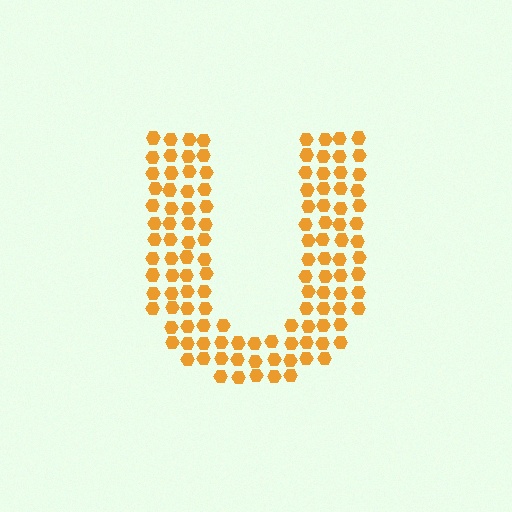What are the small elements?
The small elements are hexagons.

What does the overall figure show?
The overall figure shows the letter U.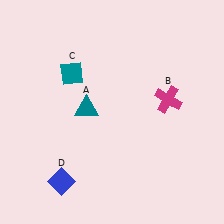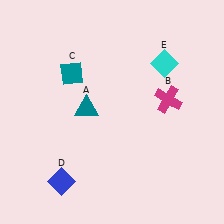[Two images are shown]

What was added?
A cyan diamond (E) was added in Image 2.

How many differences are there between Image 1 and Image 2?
There is 1 difference between the two images.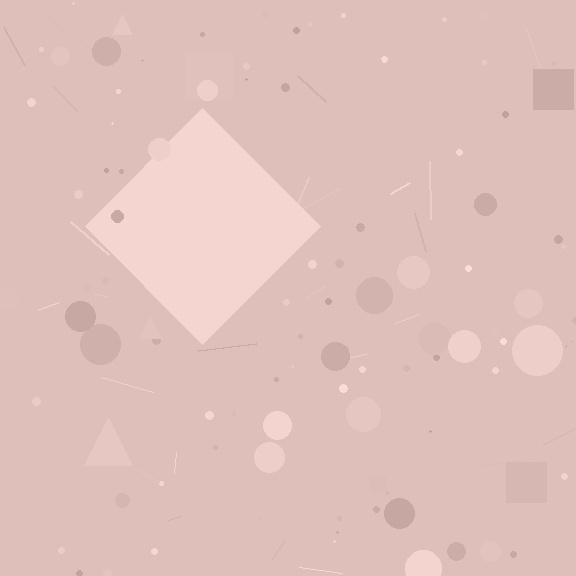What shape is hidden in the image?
A diamond is hidden in the image.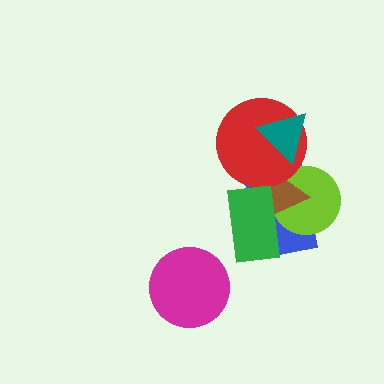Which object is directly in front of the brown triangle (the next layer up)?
The red circle is directly in front of the brown triangle.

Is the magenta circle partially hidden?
No, no other shape covers it.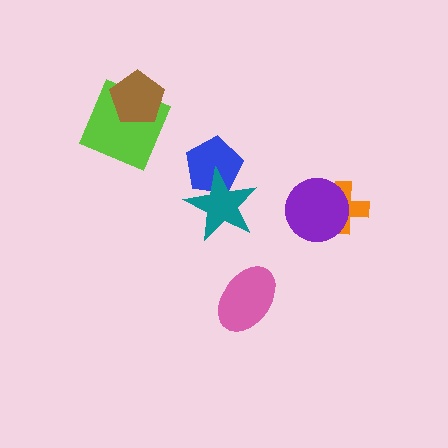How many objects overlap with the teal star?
1 object overlaps with the teal star.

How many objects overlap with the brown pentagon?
1 object overlaps with the brown pentagon.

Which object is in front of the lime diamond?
The brown pentagon is in front of the lime diamond.